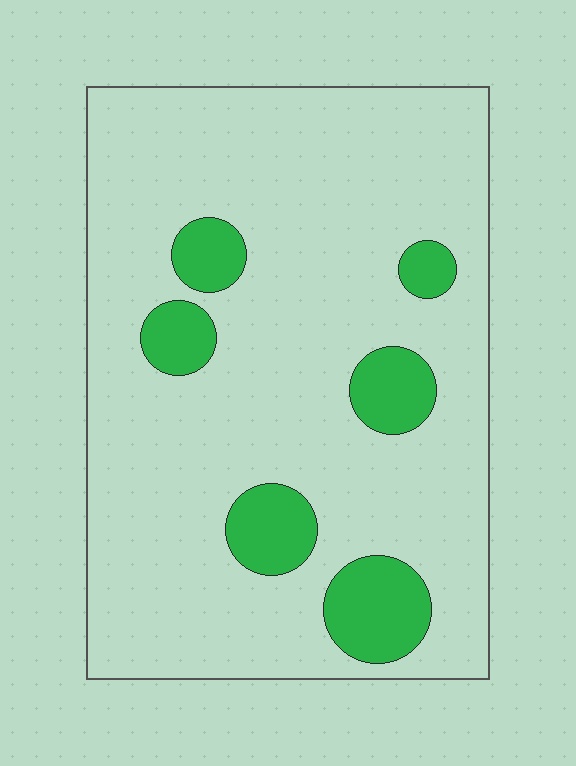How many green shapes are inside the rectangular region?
6.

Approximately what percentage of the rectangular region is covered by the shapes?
Approximately 15%.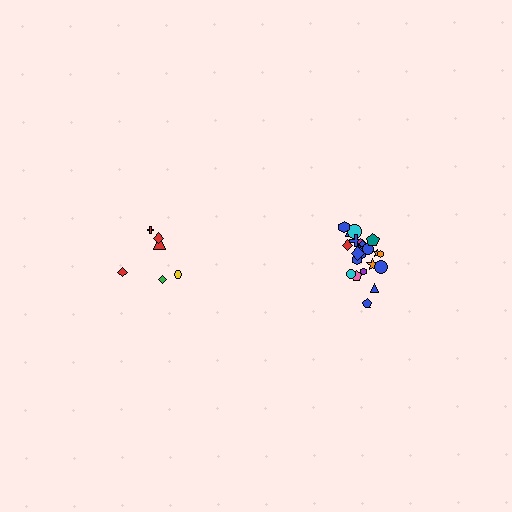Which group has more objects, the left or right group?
The right group.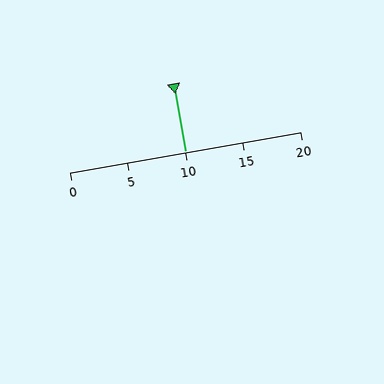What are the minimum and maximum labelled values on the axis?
The axis runs from 0 to 20.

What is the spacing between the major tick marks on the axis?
The major ticks are spaced 5 apart.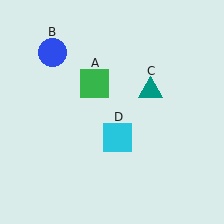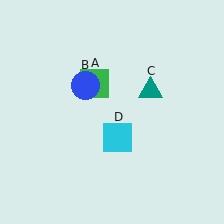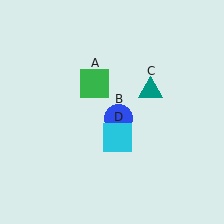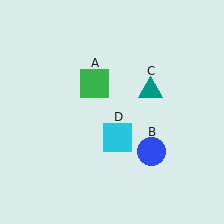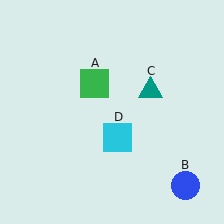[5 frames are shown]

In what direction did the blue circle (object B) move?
The blue circle (object B) moved down and to the right.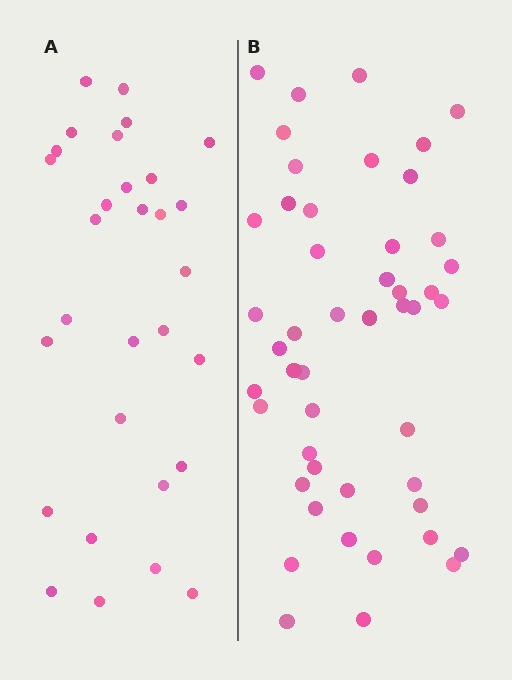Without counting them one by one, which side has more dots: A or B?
Region B (the right region) has more dots.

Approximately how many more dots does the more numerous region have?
Region B has approximately 20 more dots than region A.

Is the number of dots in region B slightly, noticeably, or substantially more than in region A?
Region B has substantially more. The ratio is roughly 1.6 to 1.